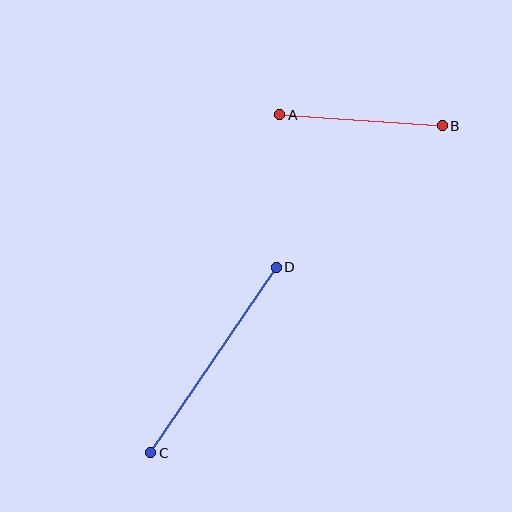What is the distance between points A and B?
The distance is approximately 163 pixels.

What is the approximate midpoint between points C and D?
The midpoint is at approximately (214, 360) pixels.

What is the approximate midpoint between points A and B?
The midpoint is at approximately (361, 120) pixels.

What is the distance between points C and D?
The distance is approximately 224 pixels.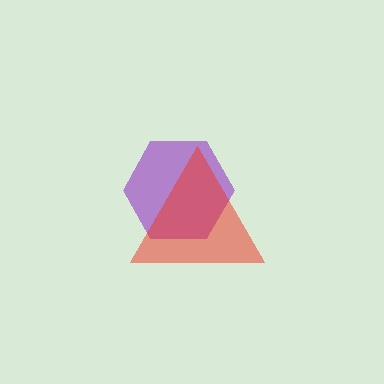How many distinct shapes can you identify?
There are 2 distinct shapes: a purple hexagon, a red triangle.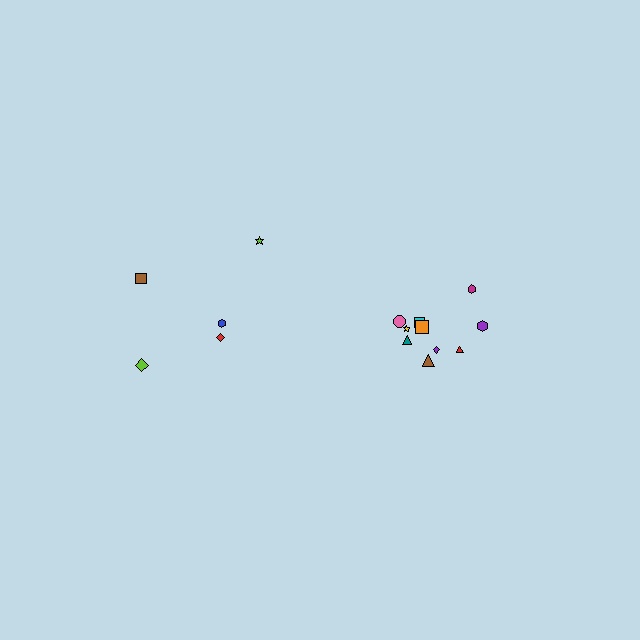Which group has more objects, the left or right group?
The right group.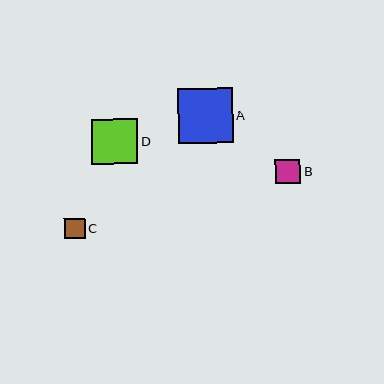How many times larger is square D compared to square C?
Square D is approximately 2.2 times the size of square C.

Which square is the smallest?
Square C is the smallest with a size of approximately 20 pixels.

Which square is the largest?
Square A is the largest with a size of approximately 55 pixels.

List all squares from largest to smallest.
From largest to smallest: A, D, B, C.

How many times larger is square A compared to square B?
Square A is approximately 2.2 times the size of square B.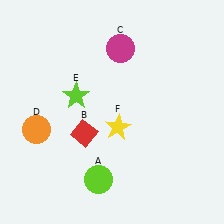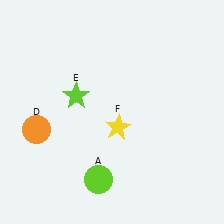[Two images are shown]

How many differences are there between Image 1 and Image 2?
There are 2 differences between the two images.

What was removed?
The red diamond (B), the magenta circle (C) were removed in Image 2.